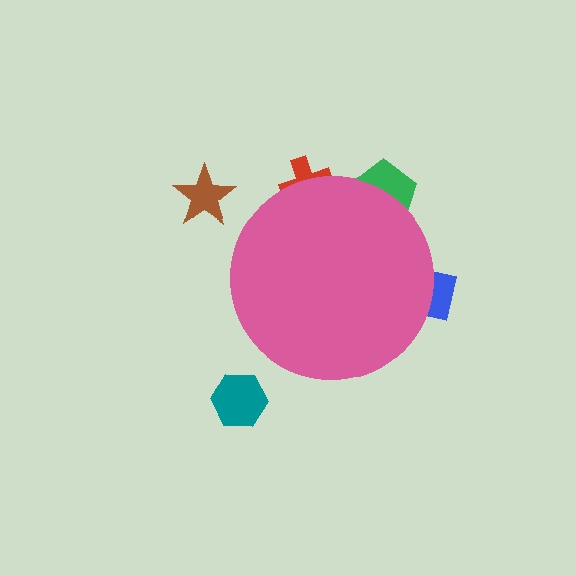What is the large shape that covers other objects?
A pink circle.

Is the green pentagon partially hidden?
Yes, the green pentagon is partially hidden behind the pink circle.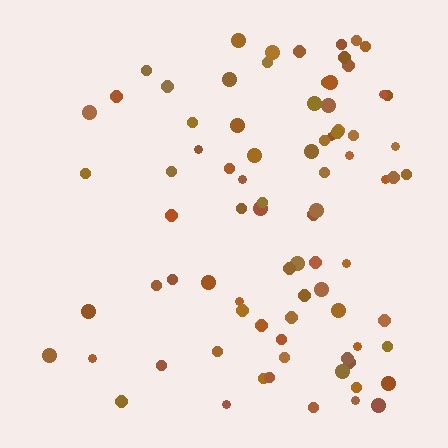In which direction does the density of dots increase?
From left to right, with the right side densest.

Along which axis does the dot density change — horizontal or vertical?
Horizontal.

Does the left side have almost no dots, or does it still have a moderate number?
Still a moderate number, just noticeably fewer than the right.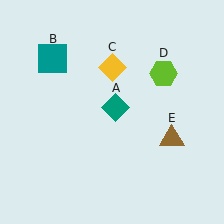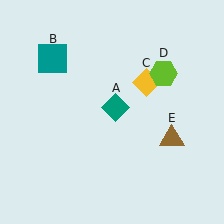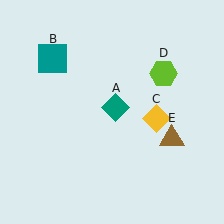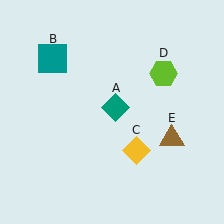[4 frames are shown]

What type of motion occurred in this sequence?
The yellow diamond (object C) rotated clockwise around the center of the scene.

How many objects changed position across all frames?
1 object changed position: yellow diamond (object C).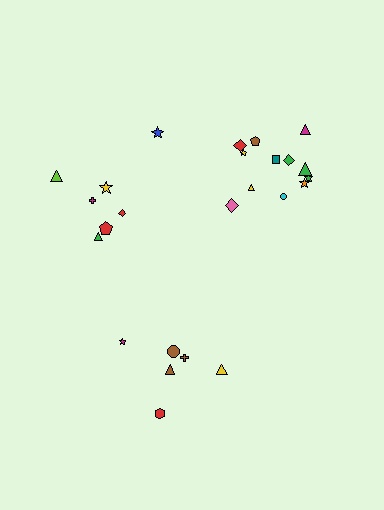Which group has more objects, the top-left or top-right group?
The top-right group.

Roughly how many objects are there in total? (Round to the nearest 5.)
Roughly 25 objects in total.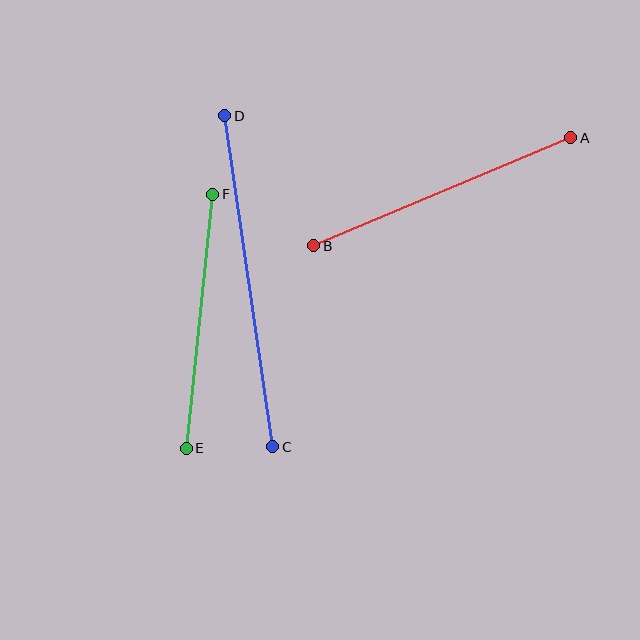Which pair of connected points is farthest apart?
Points C and D are farthest apart.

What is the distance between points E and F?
The distance is approximately 255 pixels.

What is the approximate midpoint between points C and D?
The midpoint is at approximately (249, 281) pixels.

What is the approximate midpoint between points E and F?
The midpoint is at approximately (200, 321) pixels.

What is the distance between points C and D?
The distance is approximately 334 pixels.